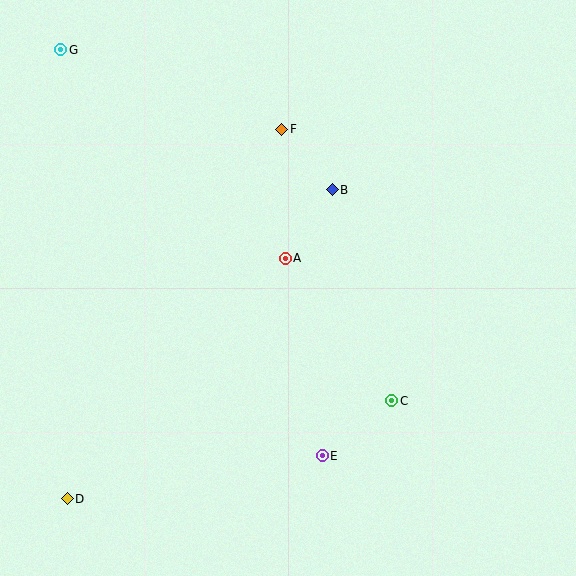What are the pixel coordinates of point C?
Point C is at (392, 401).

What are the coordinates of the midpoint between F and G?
The midpoint between F and G is at (171, 90).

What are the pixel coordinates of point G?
Point G is at (61, 50).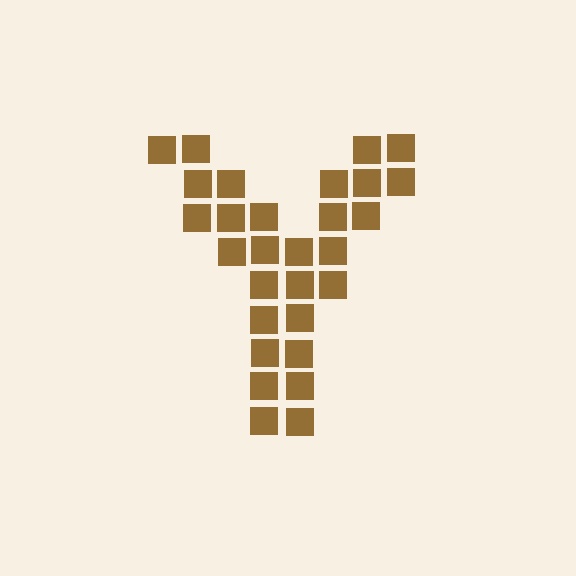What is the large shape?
The large shape is the letter Y.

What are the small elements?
The small elements are squares.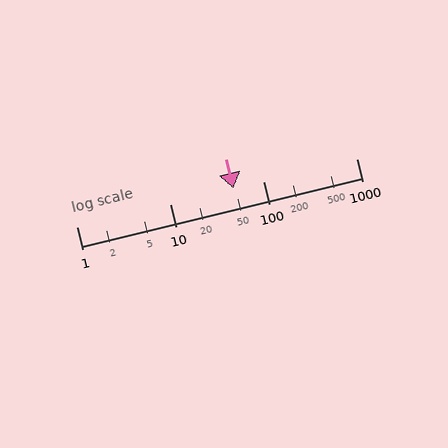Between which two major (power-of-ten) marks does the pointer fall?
The pointer is between 10 and 100.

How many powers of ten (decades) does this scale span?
The scale spans 3 decades, from 1 to 1000.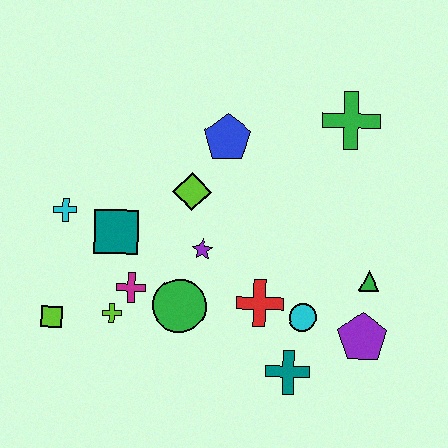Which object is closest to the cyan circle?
The red cross is closest to the cyan circle.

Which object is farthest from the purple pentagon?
The cyan cross is farthest from the purple pentagon.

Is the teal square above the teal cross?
Yes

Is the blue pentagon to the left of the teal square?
No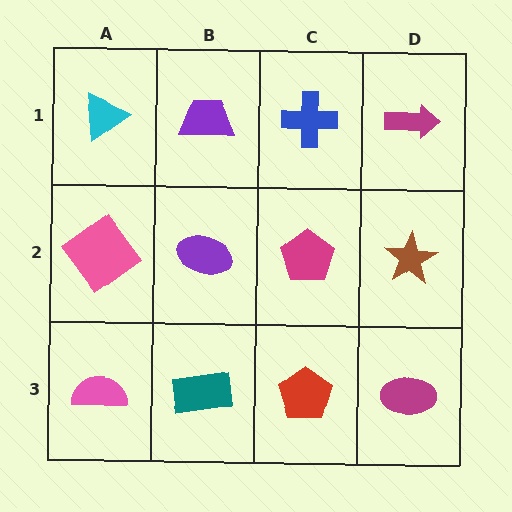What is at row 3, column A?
A pink semicircle.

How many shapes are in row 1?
4 shapes.